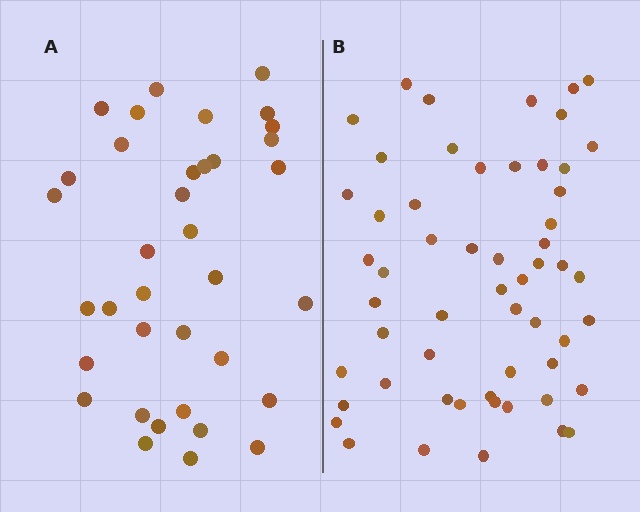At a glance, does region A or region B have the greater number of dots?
Region B (the right region) has more dots.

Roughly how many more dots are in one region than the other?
Region B has approximately 20 more dots than region A.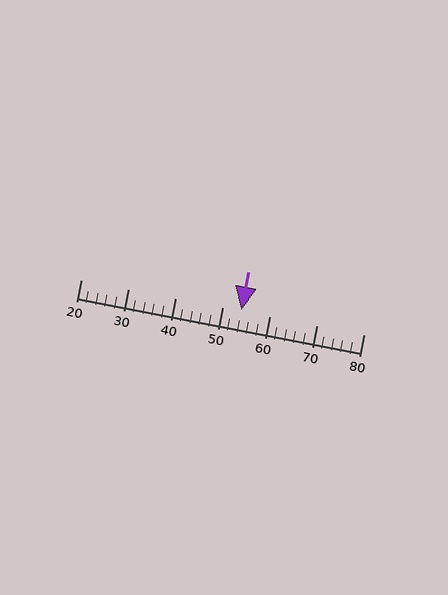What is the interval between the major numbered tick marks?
The major tick marks are spaced 10 units apart.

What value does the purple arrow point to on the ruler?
The purple arrow points to approximately 54.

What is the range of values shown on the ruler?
The ruler shows values from 20 to 80.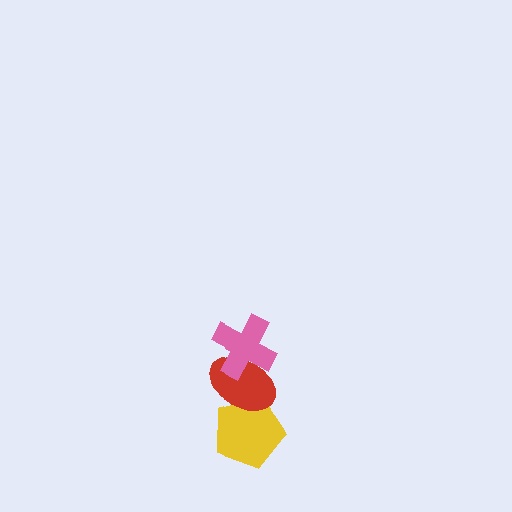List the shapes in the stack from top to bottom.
From top to bottom: the pink cross, the red ellipse, the yellow pentagon.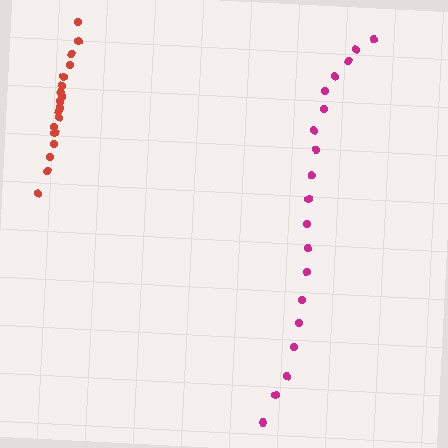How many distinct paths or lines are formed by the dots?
There are 2 distinct paths.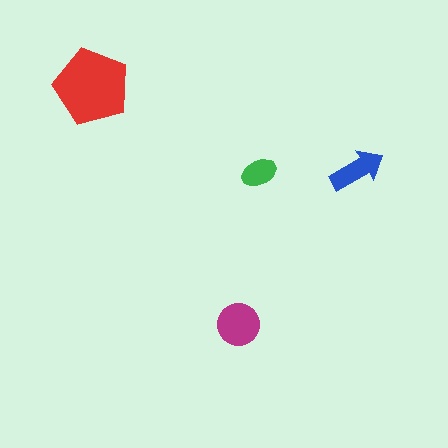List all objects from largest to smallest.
The red pentagon, the magenta circle, the blue arrow, the green ellipse.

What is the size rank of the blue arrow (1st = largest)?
3rd.